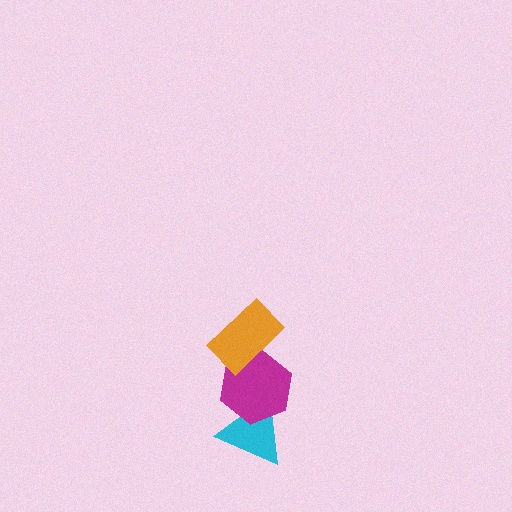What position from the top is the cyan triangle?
The cyan triangle is 3rd from the top.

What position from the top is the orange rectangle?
The orange rectangle is 1st from the top.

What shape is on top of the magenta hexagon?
The orange rectangle is on top of the magenta hexagon.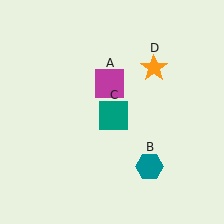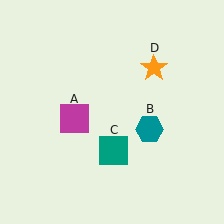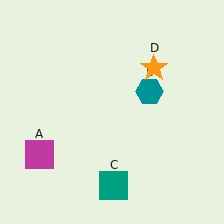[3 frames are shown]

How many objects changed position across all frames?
3 objects changed position: magenta square (object A), teal hexagon (object B), teal square (object C).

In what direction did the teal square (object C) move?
The teal square (object C) moved down.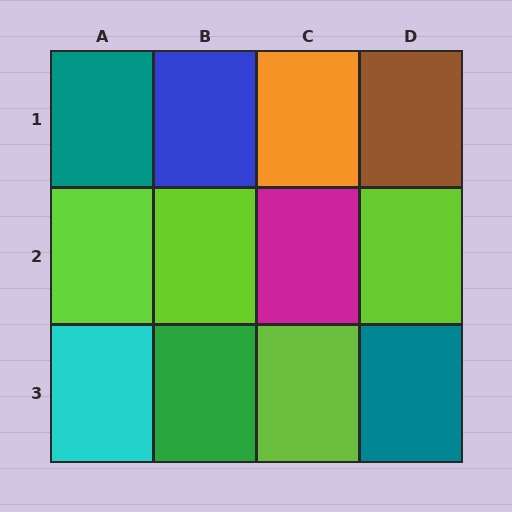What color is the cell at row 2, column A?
Lime.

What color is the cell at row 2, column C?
Magenta.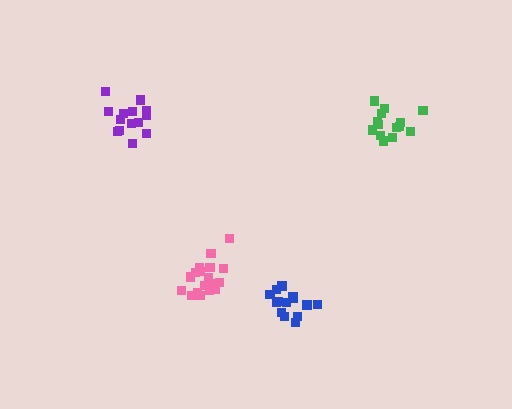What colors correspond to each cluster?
The clusters are colored: green, pink, blue, purple.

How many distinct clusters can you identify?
There are 4 distinct clusters.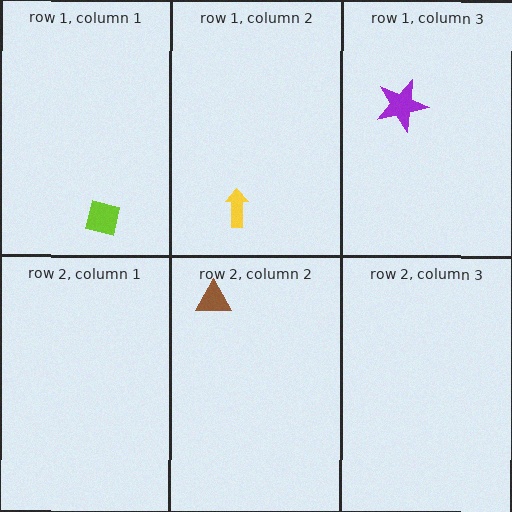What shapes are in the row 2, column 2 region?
The brown triangle.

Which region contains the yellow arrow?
The row 1, column 2 region.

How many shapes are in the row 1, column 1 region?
1.